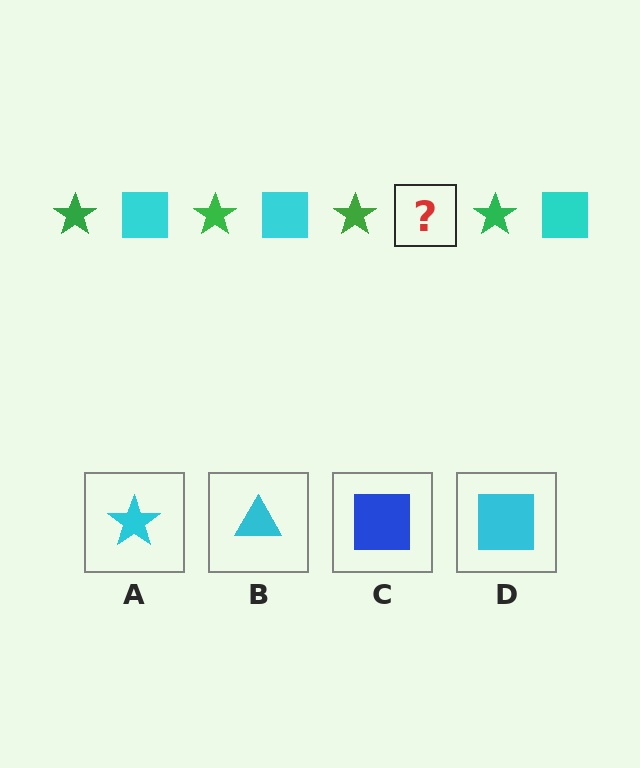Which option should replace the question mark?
Option D.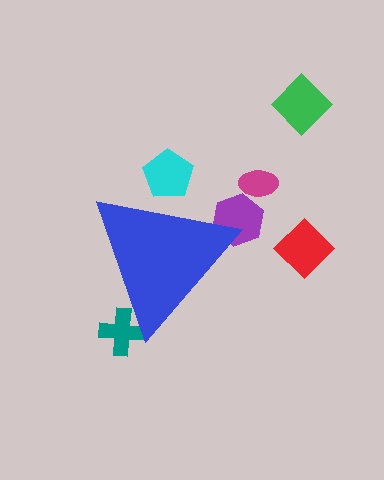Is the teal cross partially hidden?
Yes, the teal cross is partially hidden behind the blue triangle.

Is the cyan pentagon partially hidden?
Yes, the cyan pentagon is partially hidden behind the blue triangle.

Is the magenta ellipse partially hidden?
No, the magenta ellipse is fully visible.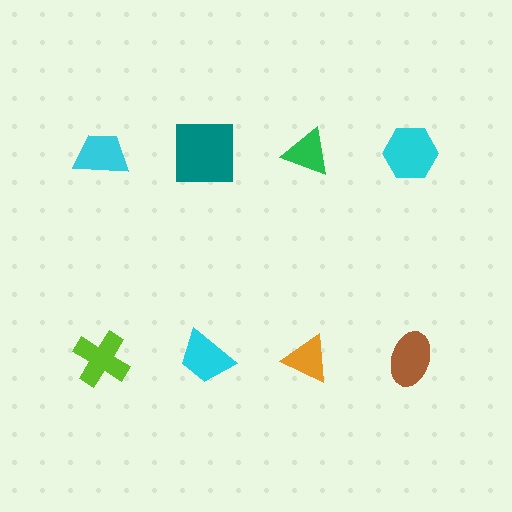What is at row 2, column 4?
A brown ellipse.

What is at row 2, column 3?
An orange triangle.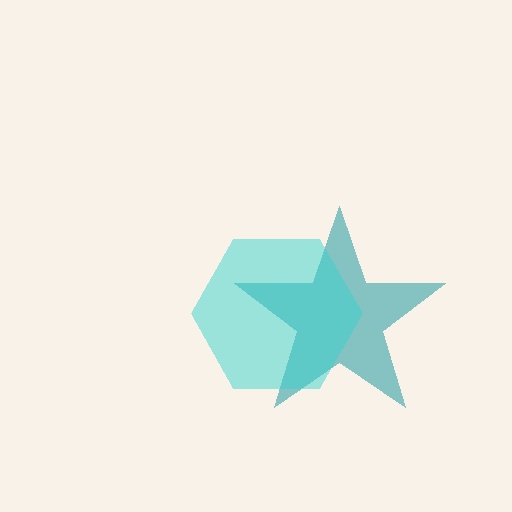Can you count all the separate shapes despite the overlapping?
Yes, there are 2 separate shapes.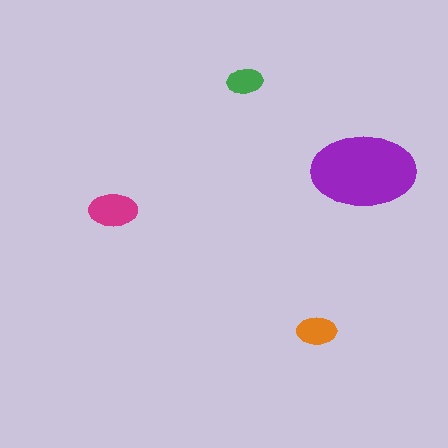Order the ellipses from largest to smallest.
the purple one, the magenta one, the orange one, the green one.